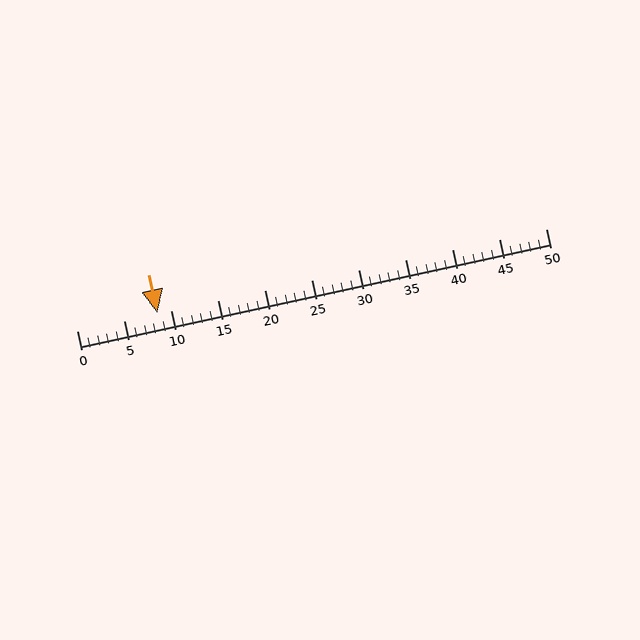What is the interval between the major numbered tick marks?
The major tick marks are spaced 5 units apart.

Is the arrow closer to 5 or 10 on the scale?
The arrow is closer to 10.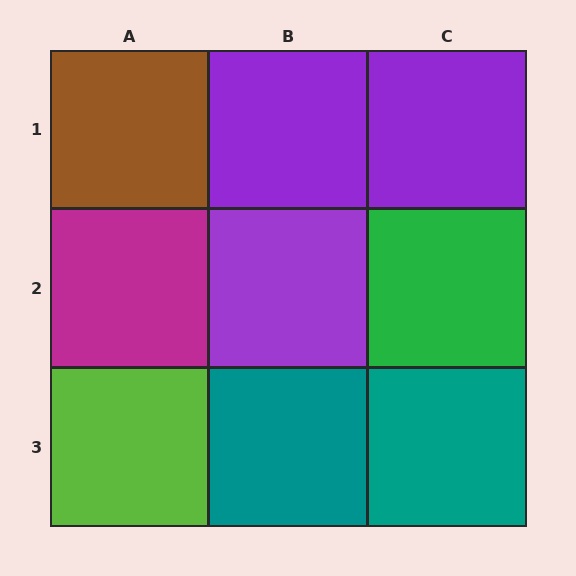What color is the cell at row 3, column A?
Lime.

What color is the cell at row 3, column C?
Teal.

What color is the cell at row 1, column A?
Brown.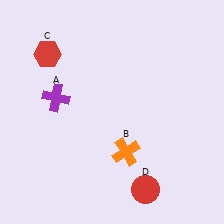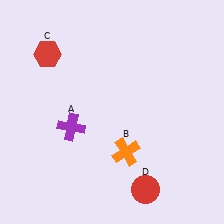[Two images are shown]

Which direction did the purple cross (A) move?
The purple cross (A) moved down.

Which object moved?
The purple cross (A) moved down.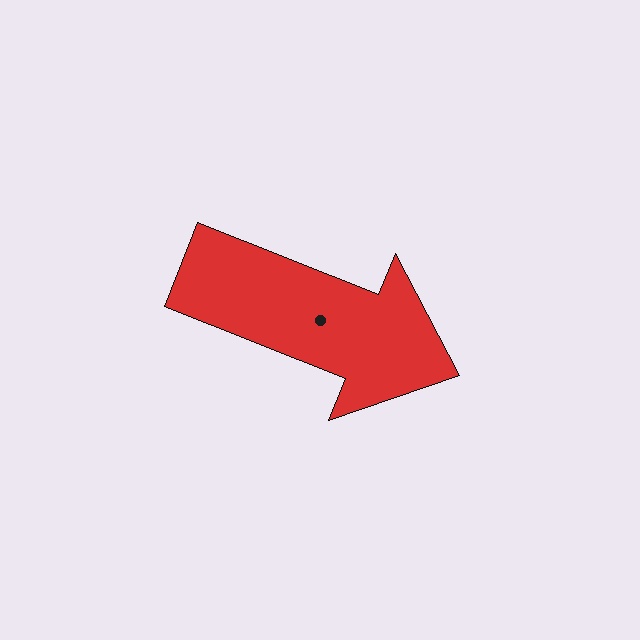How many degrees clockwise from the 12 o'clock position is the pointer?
Approximately 112 degrees.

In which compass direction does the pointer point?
East.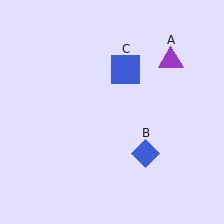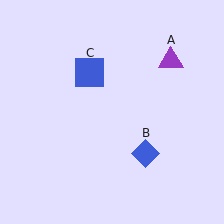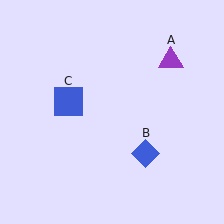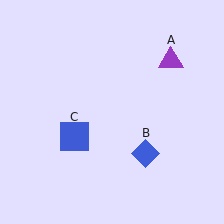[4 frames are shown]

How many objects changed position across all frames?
1 object changed position: blue square (object C).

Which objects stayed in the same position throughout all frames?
Purple triangle (object A) and blue diamond (object B) remained stationary.